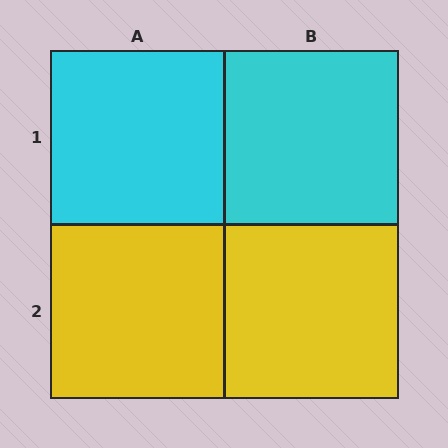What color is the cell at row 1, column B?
Cyan.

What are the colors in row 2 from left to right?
Yellow, yellow.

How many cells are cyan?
2 cells are cyan.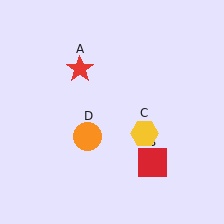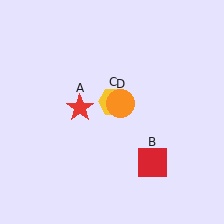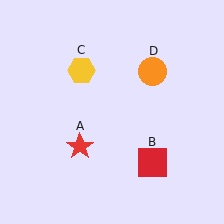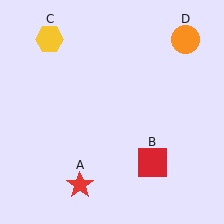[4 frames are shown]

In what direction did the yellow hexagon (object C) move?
The yellow hexagon (object C) moved up and to the left.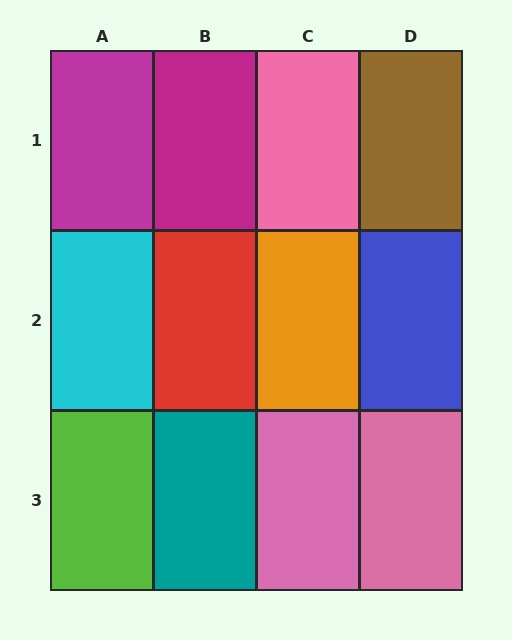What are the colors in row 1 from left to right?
Magenta, magenta, pink, brown.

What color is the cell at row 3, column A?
Lime.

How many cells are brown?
1 cell is brown.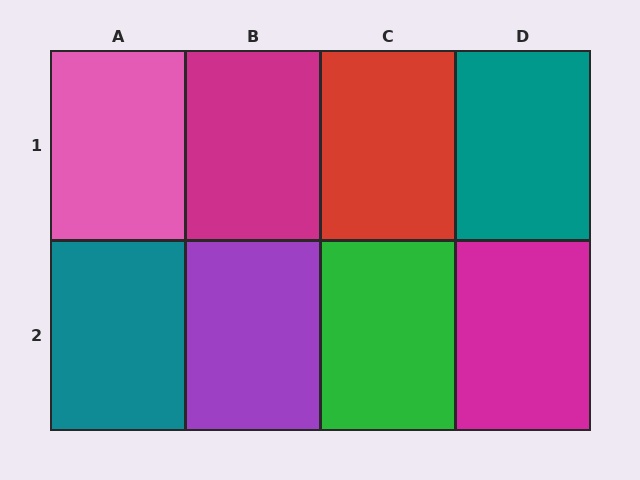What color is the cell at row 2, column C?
Green.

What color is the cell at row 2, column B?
Purple.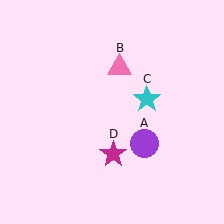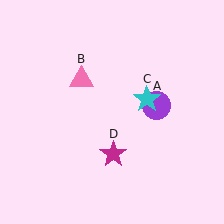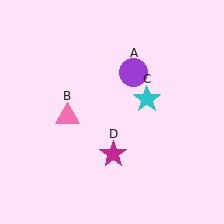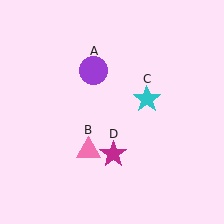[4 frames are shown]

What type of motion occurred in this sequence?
The purple circle (object A), pink triangle (object B) rotated counterclockwise around the center of the scene.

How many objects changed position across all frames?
2 objects changed position: purple circle (object A), pink triangle (object B).